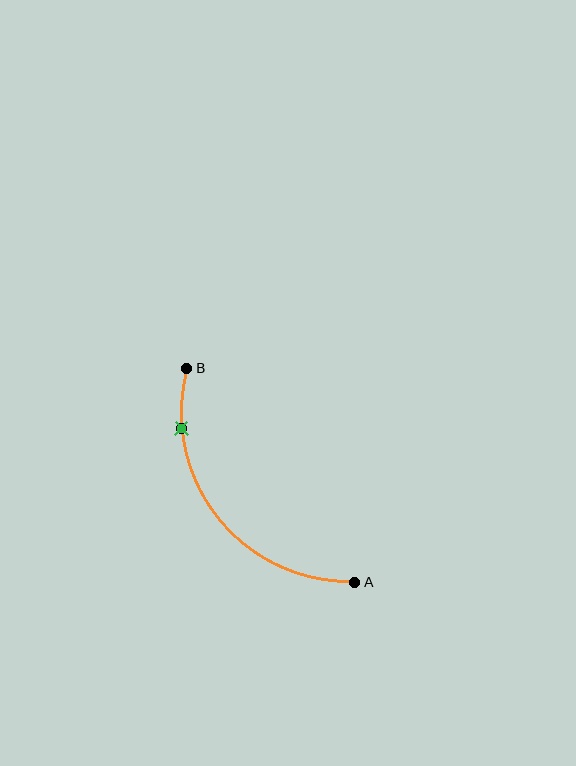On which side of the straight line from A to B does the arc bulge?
The arc bulges below and to the left of the straight line connecting A and B.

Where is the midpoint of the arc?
The arc midpoint is the point on the curve farthest from the straight line joining A and B. It sits below and to the left of that line.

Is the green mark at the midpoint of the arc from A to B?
No. The green mark lies on the arc but is closer to endpoint B. The arc midpoint would be at the point on the curve equidistant along the arc from both A and B.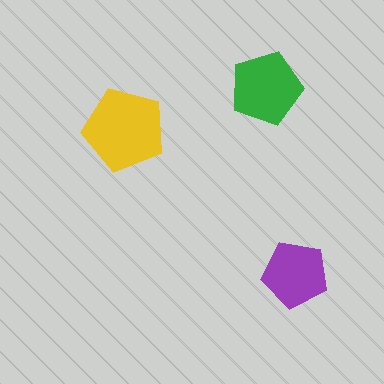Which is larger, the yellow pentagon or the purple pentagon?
The yellow one.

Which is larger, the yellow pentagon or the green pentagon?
The yellow one.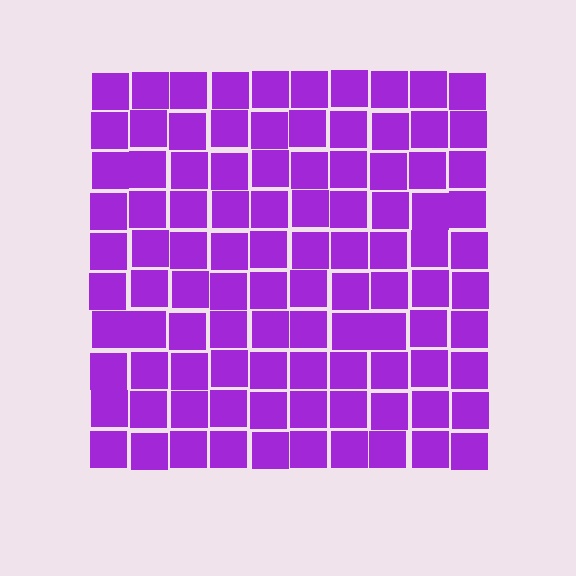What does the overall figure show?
The overall figure shows a square.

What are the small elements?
The small elements are squares.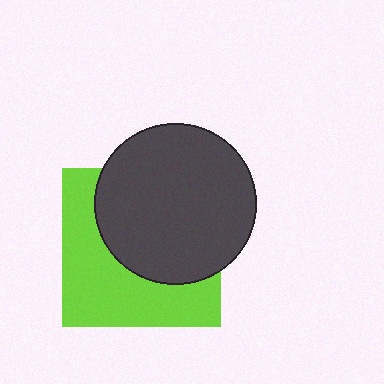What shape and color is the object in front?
The object in front is a dark gray circle.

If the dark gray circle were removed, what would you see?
You would see the complete lime square.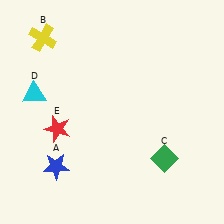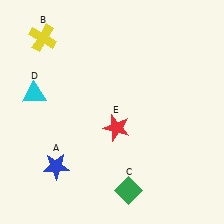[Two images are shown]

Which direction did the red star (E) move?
The red star (E) moved right.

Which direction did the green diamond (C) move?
The green diamond (C) moved left.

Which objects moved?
The objects that moved are: the green diamond (C), the red star (E).